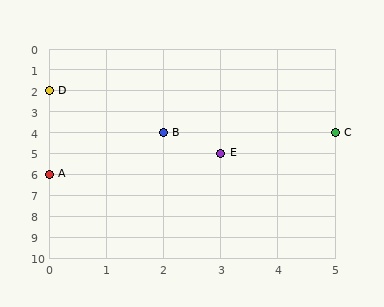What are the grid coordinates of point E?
Point E is at grid coordinates (3, 5).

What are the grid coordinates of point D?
Point D is at grid coordinates (0, 2).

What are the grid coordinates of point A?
Point A is at grid coordinates (0, 6).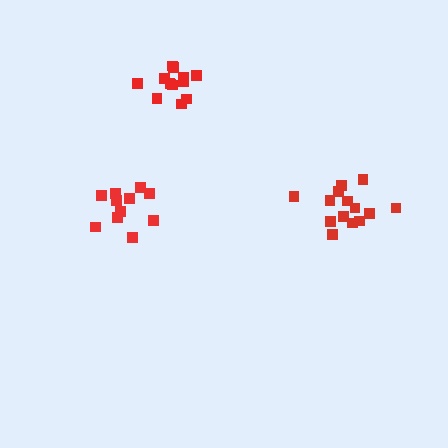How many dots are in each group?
Group 1: 13 dots, Group 2: 11 dots, Group 3: 14 dots (38 total).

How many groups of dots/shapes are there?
There are 3 groups.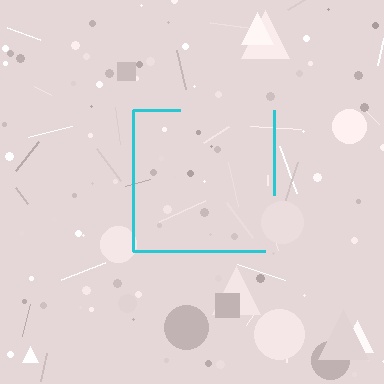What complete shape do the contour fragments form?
The contour fragments form a square.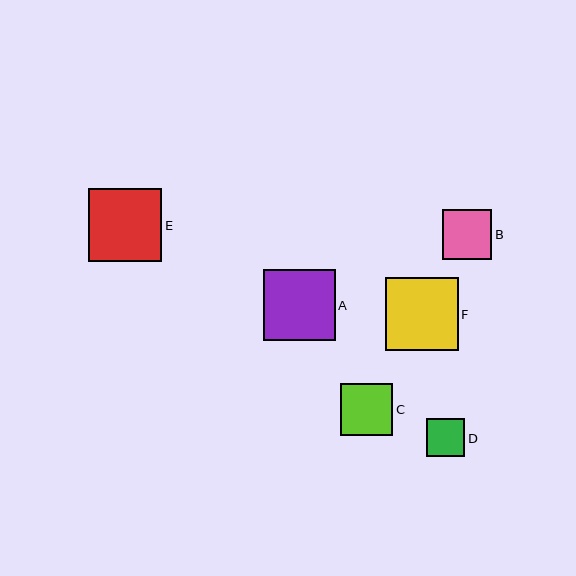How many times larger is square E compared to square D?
Square E is approximately 1.9 times the size of square D.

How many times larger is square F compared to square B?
Square F is approximately 1.5 times the size of square B.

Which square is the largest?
Square E is the largest with a size of approximately 73 pixels.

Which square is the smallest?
Square D is the smallest with a size of approximately 39 pixels.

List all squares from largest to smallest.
From largest to smallest: E, F, A, C, B, D.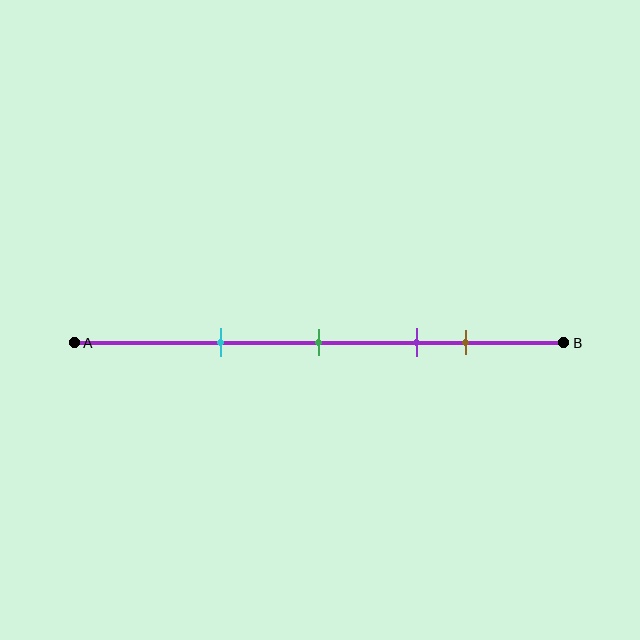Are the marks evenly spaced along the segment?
No, the marks are not evenly spaced.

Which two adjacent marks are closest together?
The purple and brown marks are the closest adjacent pair.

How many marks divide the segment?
There are 4 marks dividing the segment.